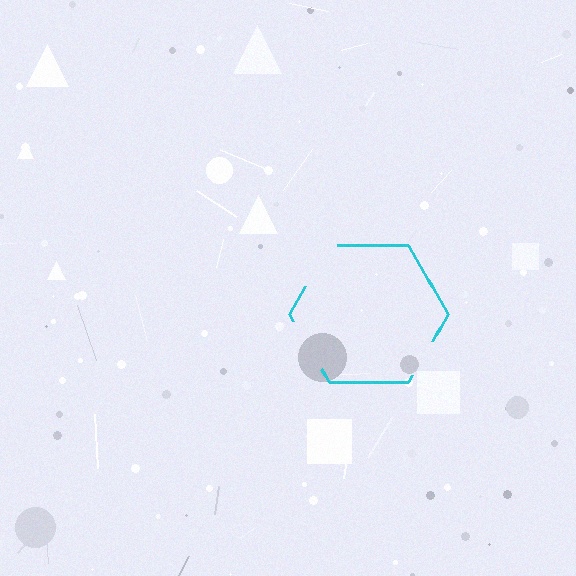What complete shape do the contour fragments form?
The contour fragments form a hexagon.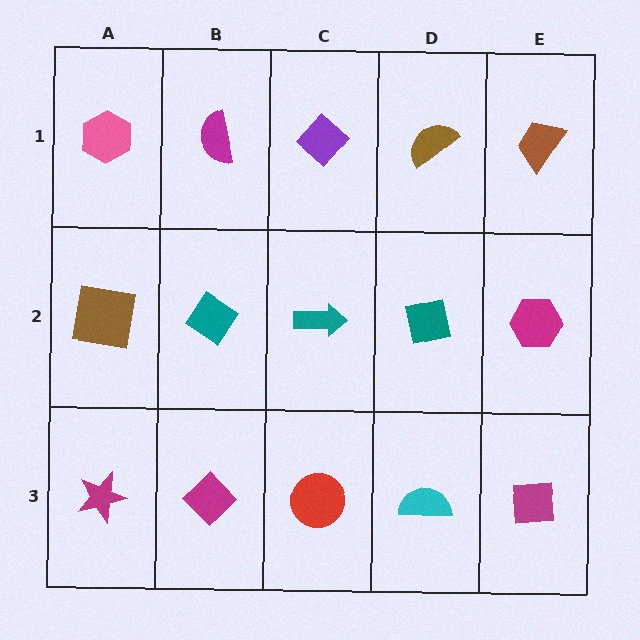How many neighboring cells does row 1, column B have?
3.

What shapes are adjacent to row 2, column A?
A pink hexagon (row 1, column A), a magenta star (row 3, column A), a teal diamond (row 2, column B).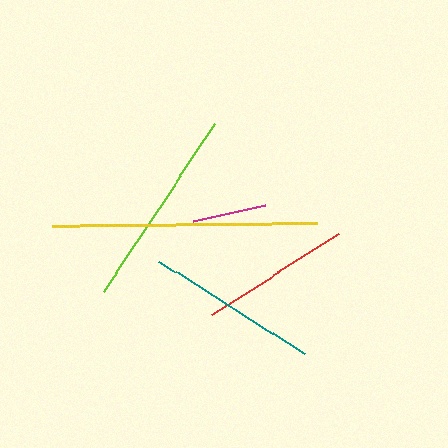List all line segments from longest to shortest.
From longest to shortest: yellow, lime, teal, red, magenta.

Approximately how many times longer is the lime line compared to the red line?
The lime line is approximately 1.3 times the length of the red line.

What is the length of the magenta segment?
The magenta segment is approximately 73 pixels long.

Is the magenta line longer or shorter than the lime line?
The lime line is longer than the magenta line.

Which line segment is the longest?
The yellow line is the longest at approximately 265 pixels.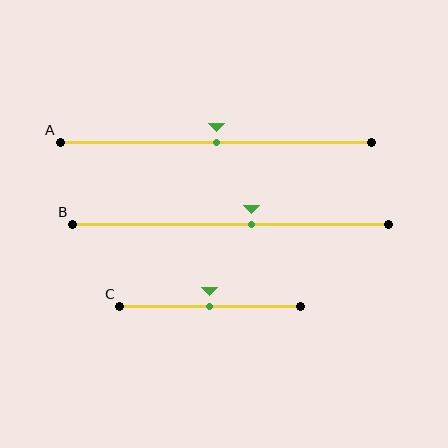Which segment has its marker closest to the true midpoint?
Segment A has its marker closest to the true midpoint.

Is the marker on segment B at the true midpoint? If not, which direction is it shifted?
No, the marker on segment B is shifted to the right by about 7% of the segment length.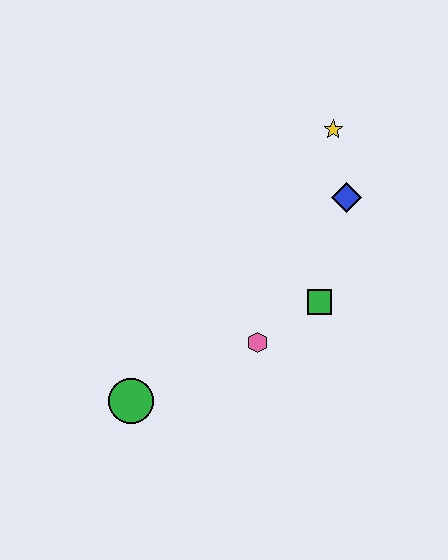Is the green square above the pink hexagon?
Yes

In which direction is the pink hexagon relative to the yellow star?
The pink hexagon is below the yellow star.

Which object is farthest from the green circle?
The yellow star is farthest from the green circle.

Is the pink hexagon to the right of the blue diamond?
No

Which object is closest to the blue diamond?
The yellow star is closest to the blue diamond.